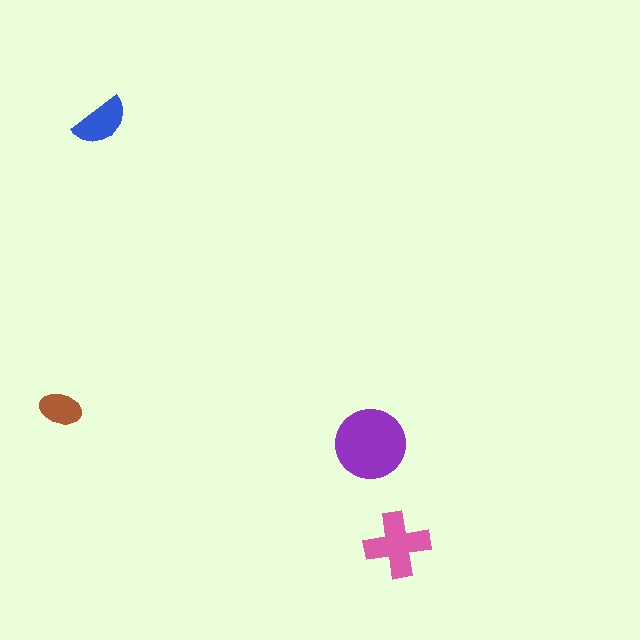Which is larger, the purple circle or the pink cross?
The purple circle.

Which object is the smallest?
The brown ellipse.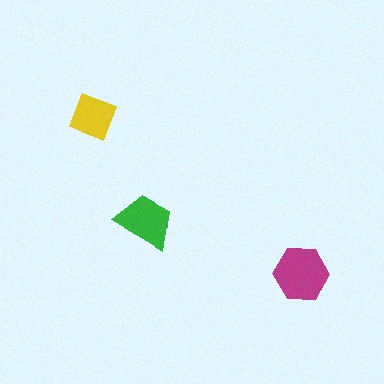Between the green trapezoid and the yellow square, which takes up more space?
The green trapezoid.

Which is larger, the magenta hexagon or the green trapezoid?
The magenta hexagon.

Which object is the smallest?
The yellow square.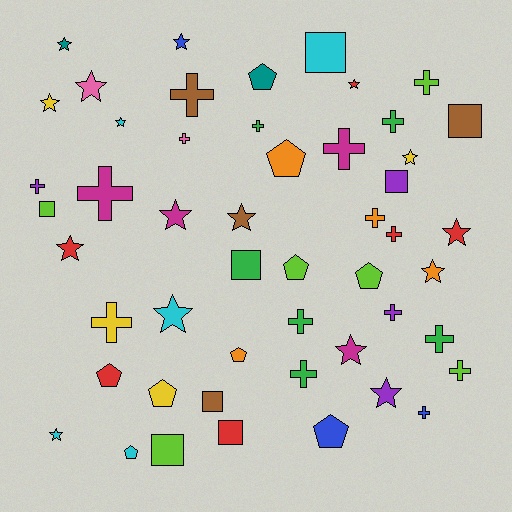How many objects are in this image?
There are 50 objects.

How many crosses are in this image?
There are 17 crosses.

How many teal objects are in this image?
There are 2 teal objects.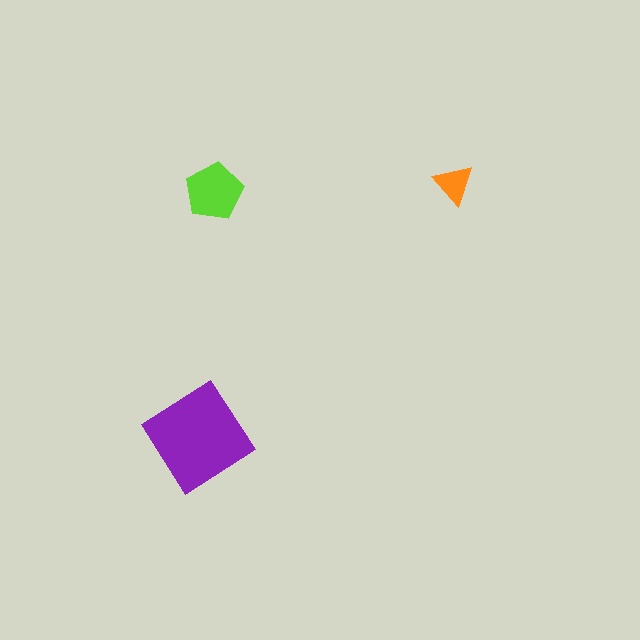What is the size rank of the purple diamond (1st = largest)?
1st.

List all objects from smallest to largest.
The orange triangle, the lime pentagon, the purple diamond.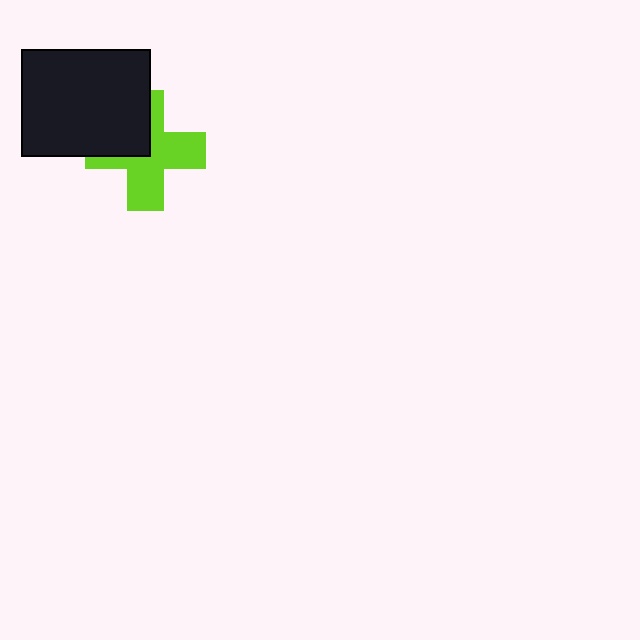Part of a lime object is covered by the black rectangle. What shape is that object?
It is a cross.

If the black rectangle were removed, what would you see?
You would see the complete lime cross.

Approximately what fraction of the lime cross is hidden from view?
Roughly 36% of the lime cross is hidden behind the black rectangle.